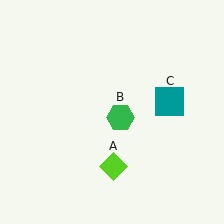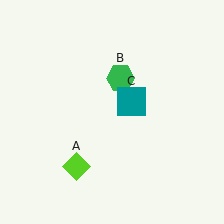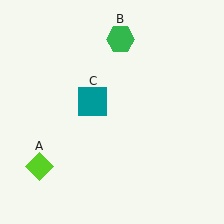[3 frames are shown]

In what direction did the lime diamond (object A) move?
The lime diamond (object A) moved left.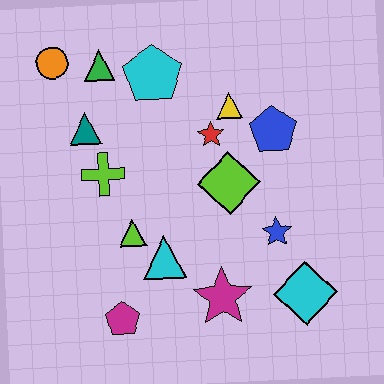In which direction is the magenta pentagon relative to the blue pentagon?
The magenta pentagon is below the blue pentagon.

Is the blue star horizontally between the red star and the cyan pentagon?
No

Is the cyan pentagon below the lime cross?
No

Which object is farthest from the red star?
The magenta pentagon is farthest from the red star.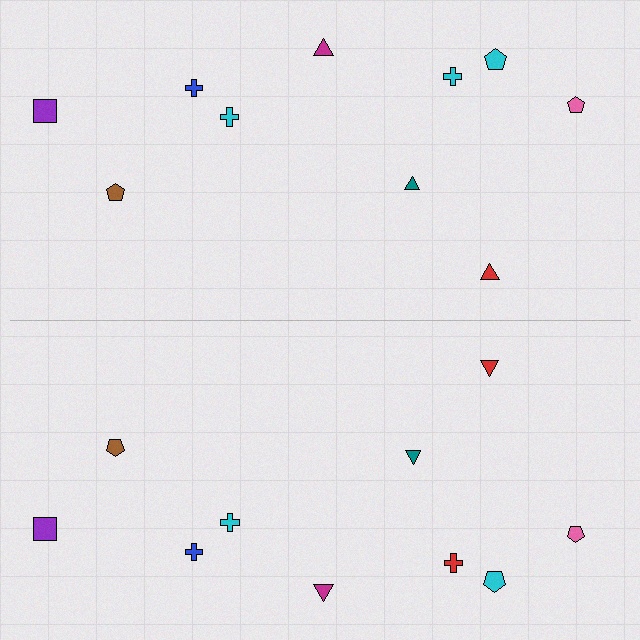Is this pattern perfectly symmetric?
No, the pattern is not perfectly symmetric. The red cross on the bottom side breaks the symmetry — its mirror counterpart is cyan.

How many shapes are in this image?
There are 20 shapes in this image.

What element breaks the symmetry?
The red cross on the bottom side breaks the symmetry — its mirror counterpart is cyan.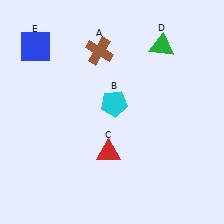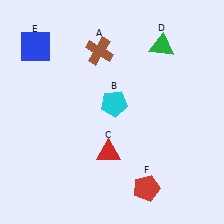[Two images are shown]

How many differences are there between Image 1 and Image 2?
There is 1 difference between the two images.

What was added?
A red pentagon (F) was added in Image 2.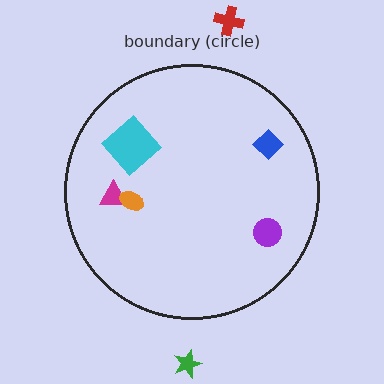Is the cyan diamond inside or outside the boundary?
Inside.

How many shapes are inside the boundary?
5 inside, 2 outside.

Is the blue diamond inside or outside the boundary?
Inside.